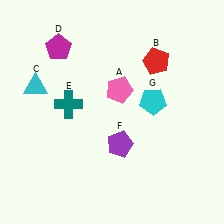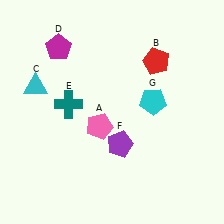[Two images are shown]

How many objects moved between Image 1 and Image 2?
1 object moved between the two images.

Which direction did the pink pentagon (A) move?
The pink pentagon (A) moved down.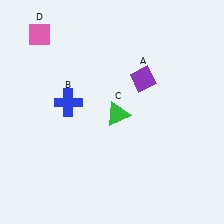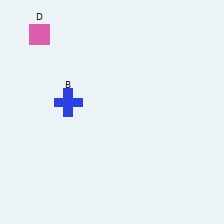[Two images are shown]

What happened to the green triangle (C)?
The green triangle (C) was removed in Image 2. It was in the bottom-right area of Image 1.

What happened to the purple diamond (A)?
The purple diamond (A) was removed in Image 2. It was in the top-right area of Image 1.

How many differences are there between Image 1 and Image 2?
There are 2 differences between the two images.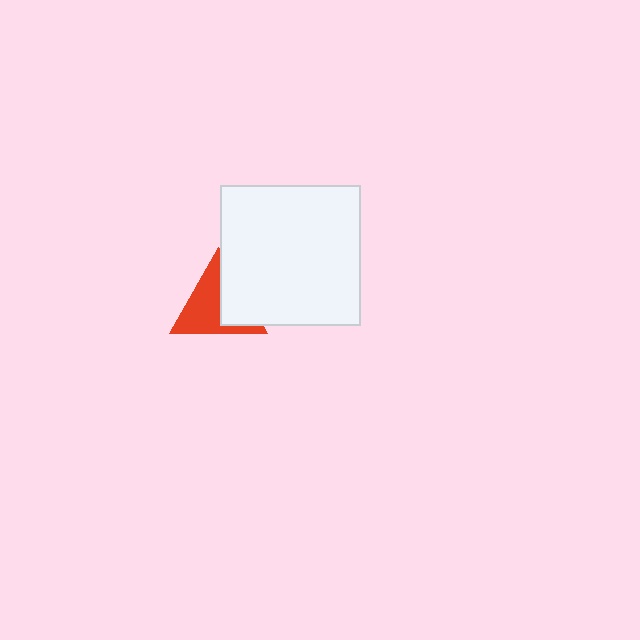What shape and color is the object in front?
The object in front is a white square.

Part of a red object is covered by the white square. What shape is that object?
It is a triangle.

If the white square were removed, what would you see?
You would see the complete red triangle.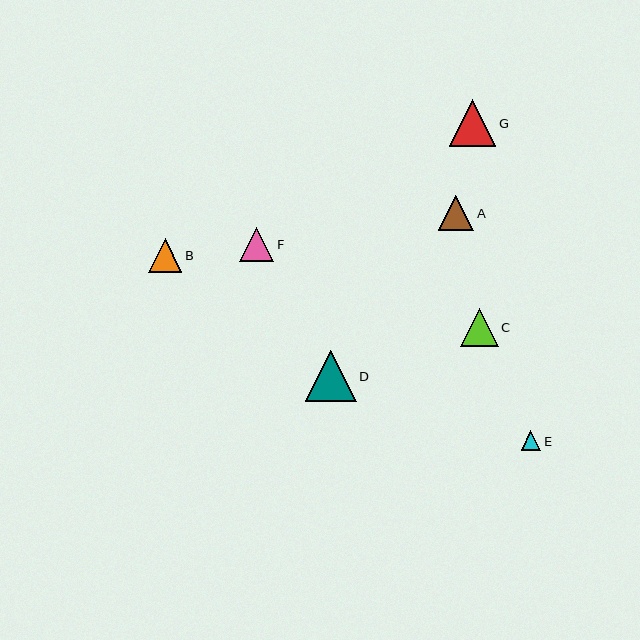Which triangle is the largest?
Triangle D is the largest with a size of approximately 51 pixels.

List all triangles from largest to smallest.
From largest to smallest: D, G, C, A, F, B, E.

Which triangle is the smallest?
Triangle E is the smallest with a size of approximately 20 pixels.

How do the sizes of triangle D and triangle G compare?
Triangle D and triangle G are approximately the same size.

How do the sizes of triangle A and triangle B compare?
Triangle A and triangle B are approximately the same size.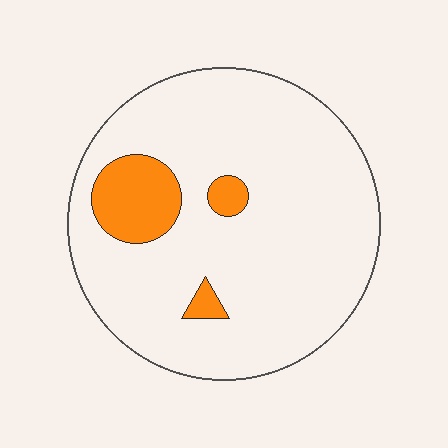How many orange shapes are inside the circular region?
3.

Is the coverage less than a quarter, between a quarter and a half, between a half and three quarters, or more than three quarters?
Less than a quarter.